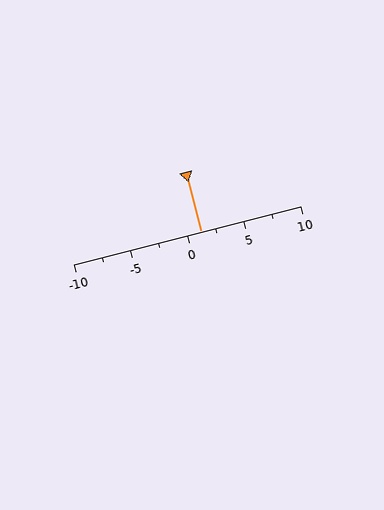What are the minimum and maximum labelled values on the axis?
The axis runs from -10 to 10.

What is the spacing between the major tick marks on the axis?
The major ticks are spaced 5 apart.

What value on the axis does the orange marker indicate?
The marker indicates approximately 1.2.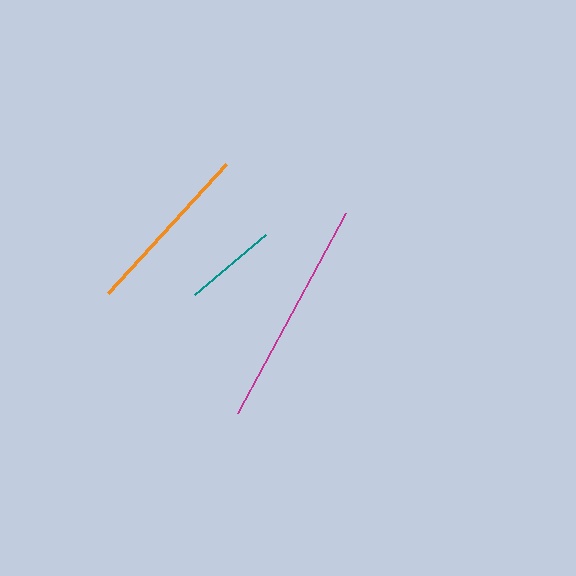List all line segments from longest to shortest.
From longest to shortest: magenta, orange, teal.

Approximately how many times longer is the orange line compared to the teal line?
The orange line is approximately 1.9 times the length of the teal line.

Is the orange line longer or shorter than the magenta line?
The magenta line is longer than the orange line.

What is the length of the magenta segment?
The magenta segment is approximately 228 pixels long.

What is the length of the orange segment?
The orange segment is approximately 175 pixels long.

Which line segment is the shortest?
The teal line is the shortest at approximately 93 pixels.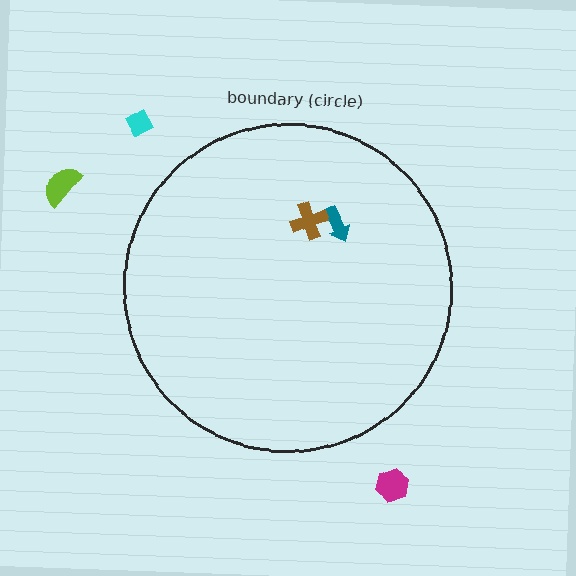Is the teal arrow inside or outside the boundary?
Inside.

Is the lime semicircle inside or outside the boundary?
Outside.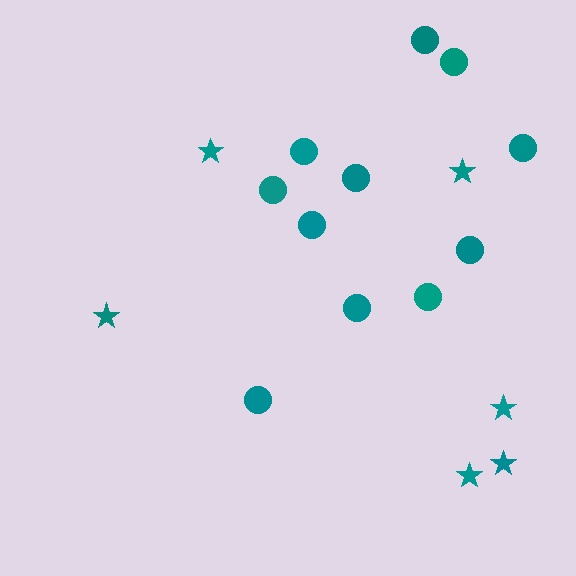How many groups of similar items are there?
There are 2 groups: one group of stars (6) and one group of circles (11).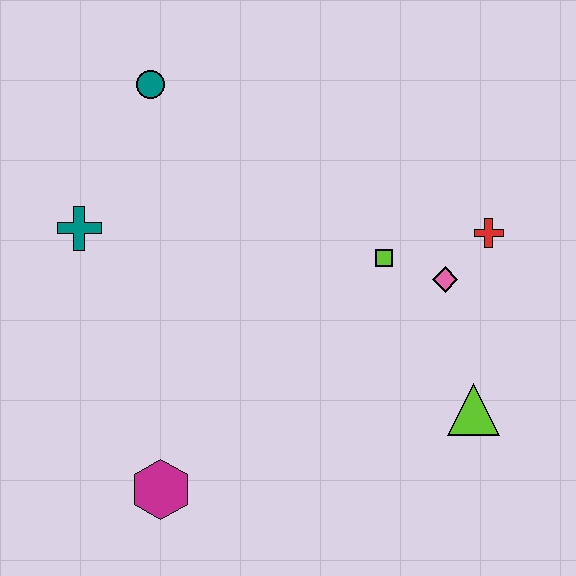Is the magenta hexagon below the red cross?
Yes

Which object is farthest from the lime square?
The magenta hexagon is farthest from the lime square.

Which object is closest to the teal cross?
The teal circle is closest to the teal cross.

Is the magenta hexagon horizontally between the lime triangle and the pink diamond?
No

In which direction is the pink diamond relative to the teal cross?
The pink diamond is to the right of the teal cross.